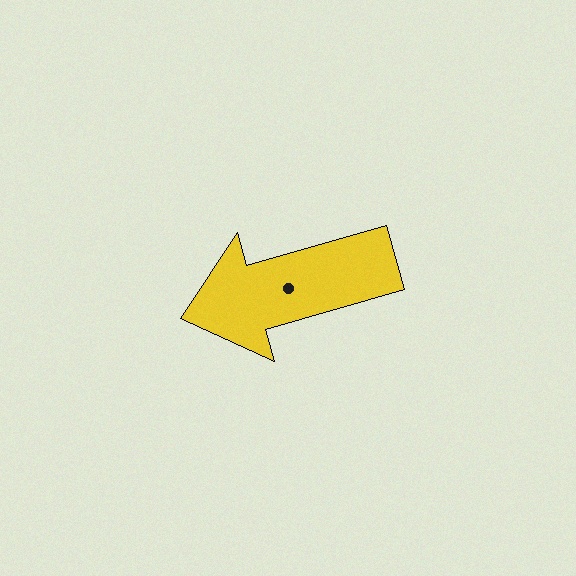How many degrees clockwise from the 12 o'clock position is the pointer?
Approximately 254 degrees.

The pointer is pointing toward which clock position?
Roughly 8 o'clock.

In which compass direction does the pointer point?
West.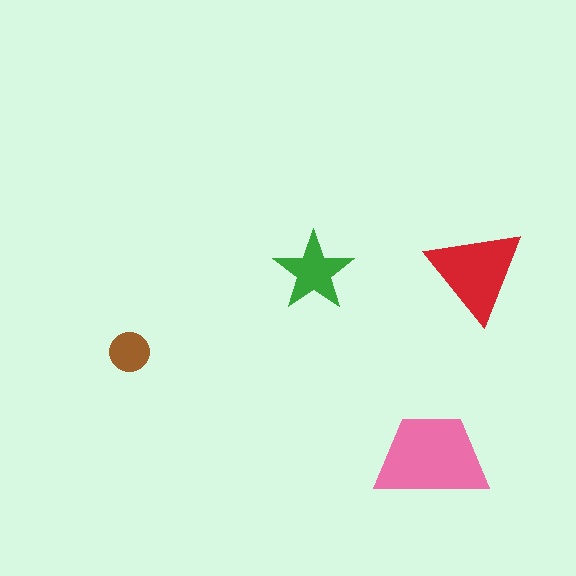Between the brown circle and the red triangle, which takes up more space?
The red triangle.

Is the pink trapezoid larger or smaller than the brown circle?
Larger.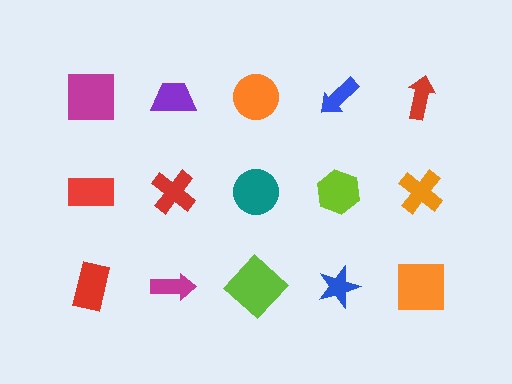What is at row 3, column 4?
A blue star.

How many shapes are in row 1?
5 shapes.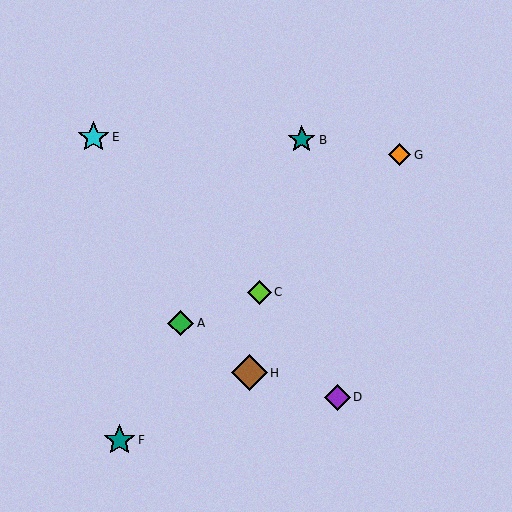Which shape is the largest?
The brown diamond (labeled H) is the largest.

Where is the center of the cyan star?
The center of the cyan star is at (93, 137).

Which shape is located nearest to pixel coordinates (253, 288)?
The lime diamond (labeled C) at (259, 292) is nearest to that location.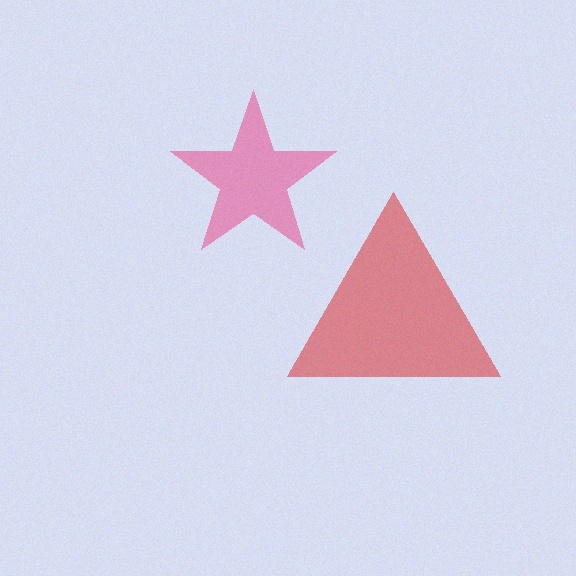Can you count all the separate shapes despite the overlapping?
Yes, there are 2 separate shapes.